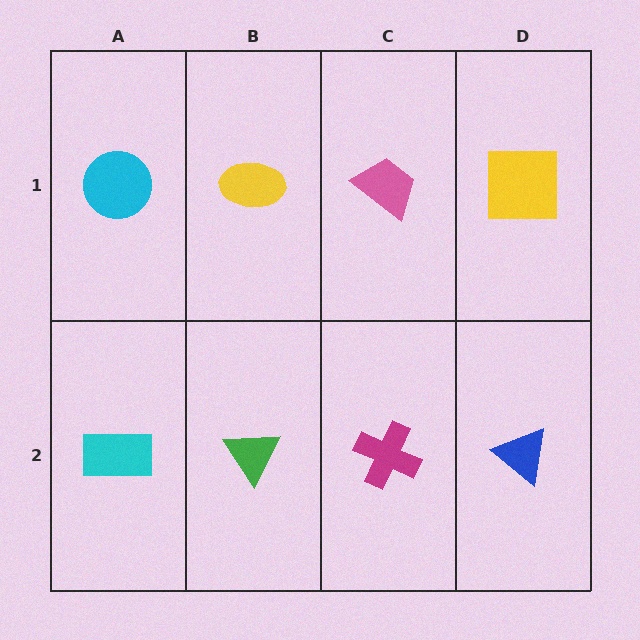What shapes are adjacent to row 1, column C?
A magenta cross (row 2, column C), a yellow ellipse (row 1, column B), a yellow square (row 1, column D).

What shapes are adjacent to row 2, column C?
A pink trapezoid (row 1, column C), a green triangle (row 2, column B), a blue triangle (row 2, column D).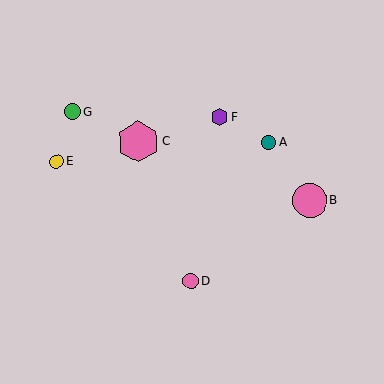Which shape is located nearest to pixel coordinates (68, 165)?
The yellow circle (labeled E) at (57, 162) is nearest to that location.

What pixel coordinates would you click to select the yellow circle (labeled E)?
Click at (57, 162) to select the yellow circle E.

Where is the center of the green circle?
The center of the green circle is at (72, 112).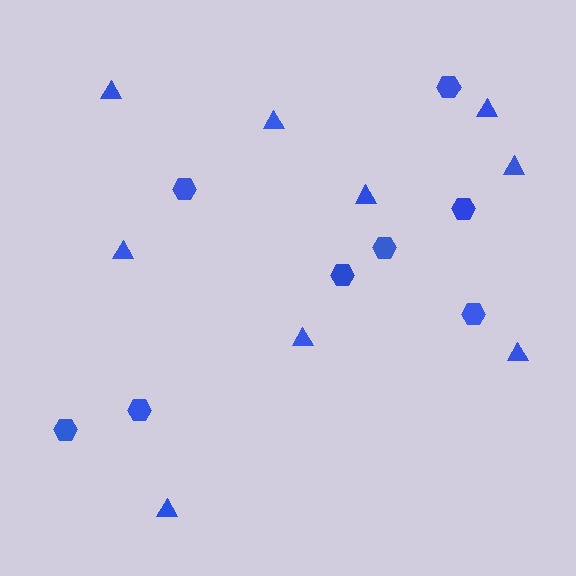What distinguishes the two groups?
There are 2 groups: one group of triangles (9) and one group of hexagons (8).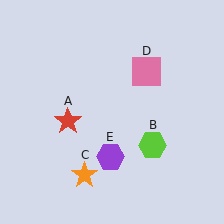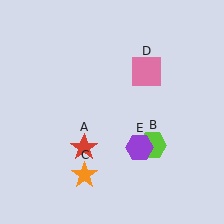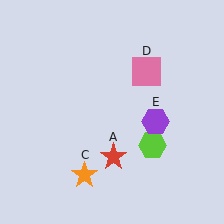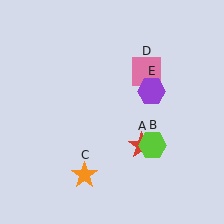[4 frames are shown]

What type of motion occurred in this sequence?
The red star (object A), purple hexagon (object E) rotated counterclockwise around the center of the scene.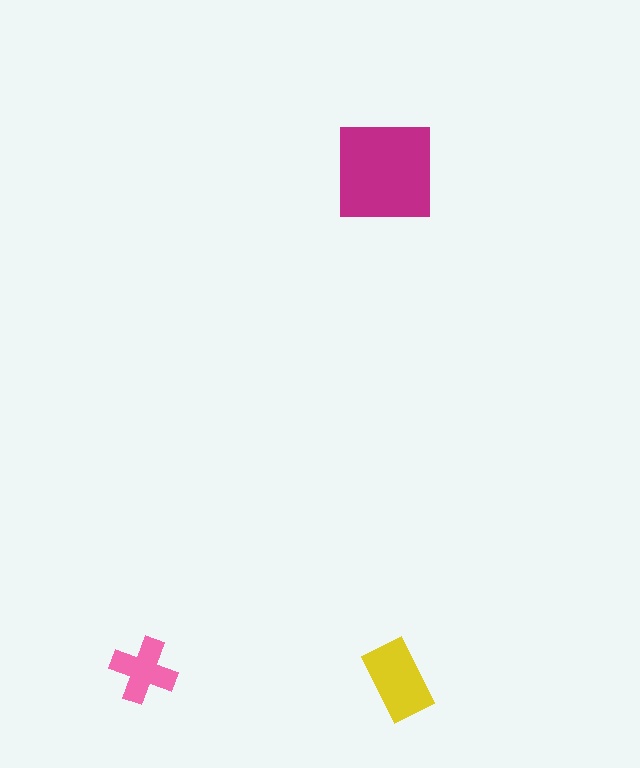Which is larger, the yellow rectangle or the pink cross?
The yellow rectangle.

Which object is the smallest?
The pink cross.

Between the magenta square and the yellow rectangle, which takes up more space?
The magenta square.